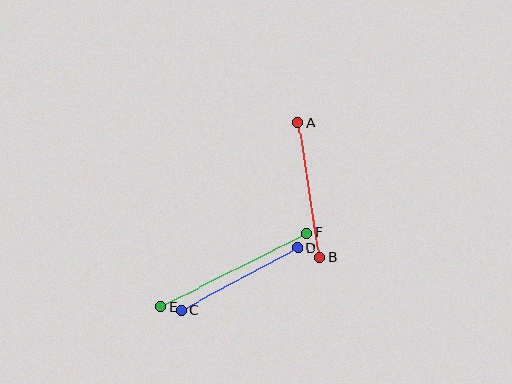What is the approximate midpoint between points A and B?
The midpoint is at approximately (309, 190) pixels.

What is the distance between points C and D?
The distance is approximately 132 pixels.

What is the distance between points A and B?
The distance is approximately 137 pixels.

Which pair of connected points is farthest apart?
Points E and F are farthest apart.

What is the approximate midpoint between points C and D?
The midpoint is at approximately (239, 279) pixels.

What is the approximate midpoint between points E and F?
The midpoint is at approximately (234, 270) pixels.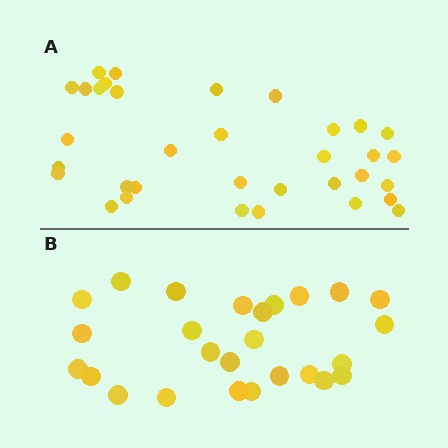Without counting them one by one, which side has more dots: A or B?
Region A (the top region) has more dots.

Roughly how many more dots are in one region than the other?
Region A has roughly 8 or so more dots than region B.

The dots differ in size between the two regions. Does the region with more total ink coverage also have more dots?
No. Region B has more total ink coverage because its dots are larger, but region A actually contains more individual dots. Total area can be misleading — the number of items is what matters here.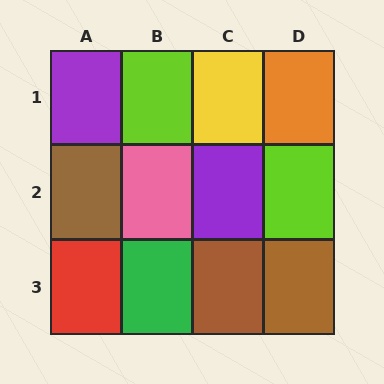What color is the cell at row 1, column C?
Yellow.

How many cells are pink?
1 cell is pink.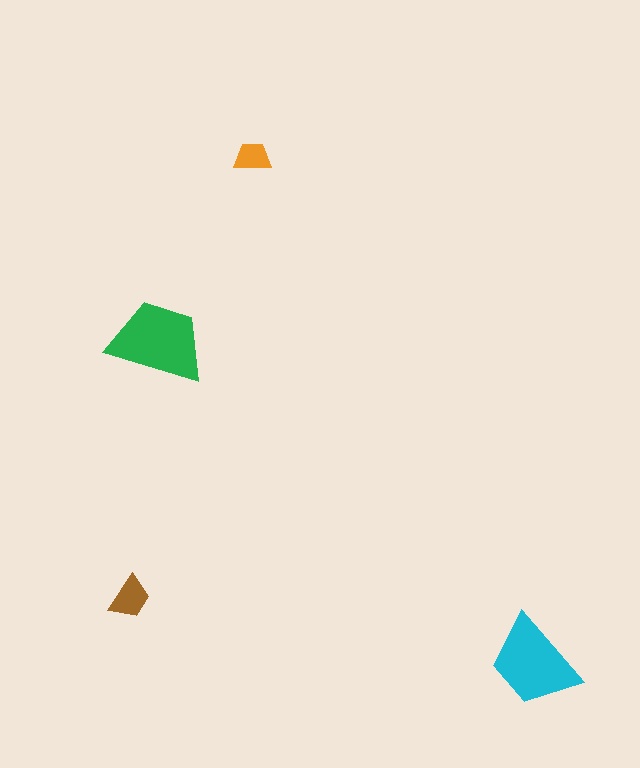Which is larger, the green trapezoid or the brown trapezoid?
The green one.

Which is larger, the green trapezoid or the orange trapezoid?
The green one.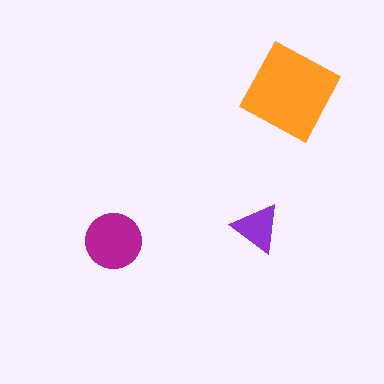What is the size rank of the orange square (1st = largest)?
1st.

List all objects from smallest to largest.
The purple triangle, the magenta circle, the orange square.